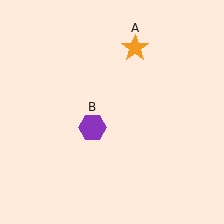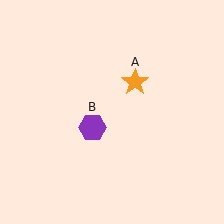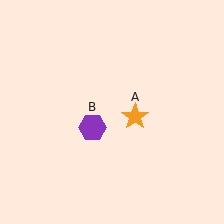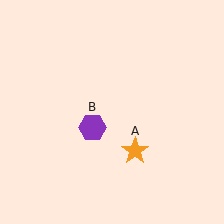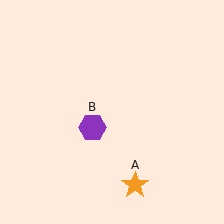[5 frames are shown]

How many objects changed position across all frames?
1 object changed position: orange star (object A).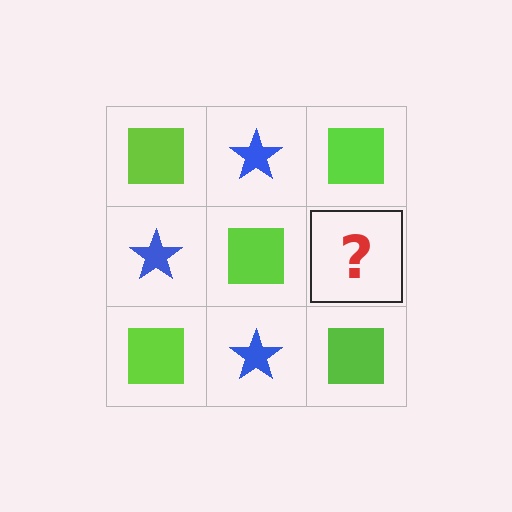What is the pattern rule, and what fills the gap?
The rule is that it alternates lime square and blue star in a checkerboard pattern. The gap should be filled with a blue star.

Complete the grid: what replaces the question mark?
The question mark should be replaced with a blue star.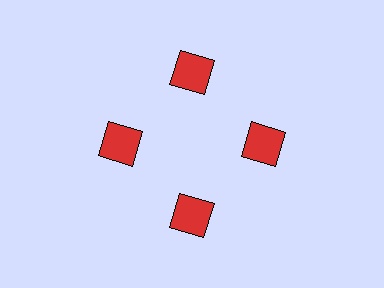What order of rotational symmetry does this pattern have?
This pattern has 4-fold rotational symmetry.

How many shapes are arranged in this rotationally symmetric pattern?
There are 4 shapes, arranged in 4 groups of 1.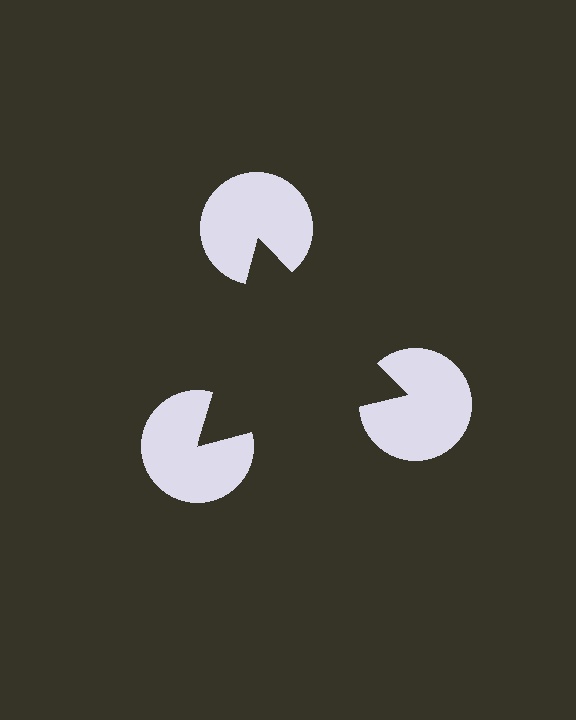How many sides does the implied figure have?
3 sides.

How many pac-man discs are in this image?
There are 3 — one at each vertex of the illusory triangle.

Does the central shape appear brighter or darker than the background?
It typically appears slightly darker than the background, even though no actual brightness change is drawn.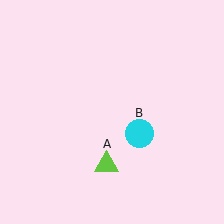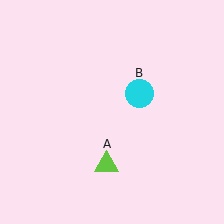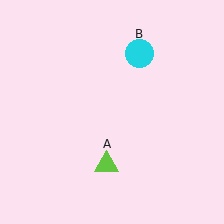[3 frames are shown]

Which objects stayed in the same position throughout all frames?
Lime triangle (object A) remained stationary.